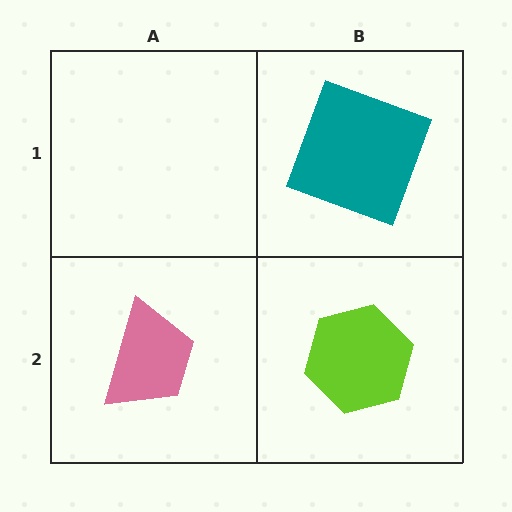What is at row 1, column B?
A teal square.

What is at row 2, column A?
A pink trapezoid.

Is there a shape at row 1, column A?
No, that cell is empty.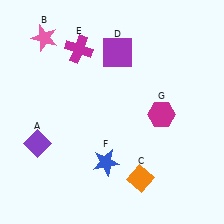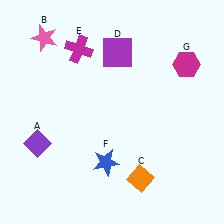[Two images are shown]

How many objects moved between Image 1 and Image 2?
1 object moved between the two images.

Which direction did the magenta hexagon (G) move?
The magenta hexagon (G) moved up.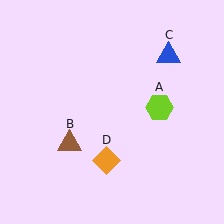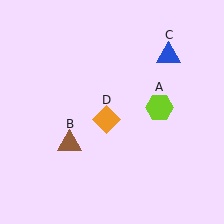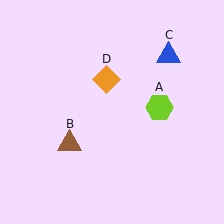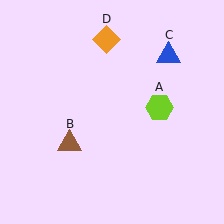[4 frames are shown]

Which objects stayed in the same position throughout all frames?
Lime hexagon (object A) and brown triangle (object B) and blue triangle (object C) remained stationary.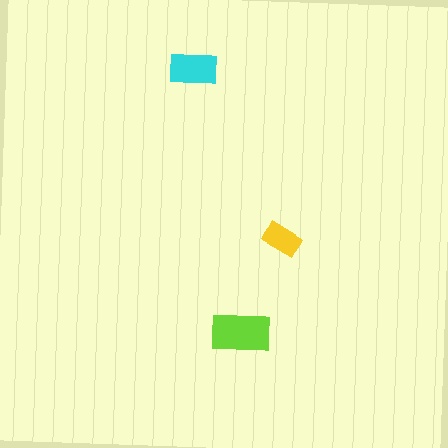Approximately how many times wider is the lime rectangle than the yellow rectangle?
About 1.5 times wider.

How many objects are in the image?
There are 3 objects in the image.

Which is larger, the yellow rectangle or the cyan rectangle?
The cyan one.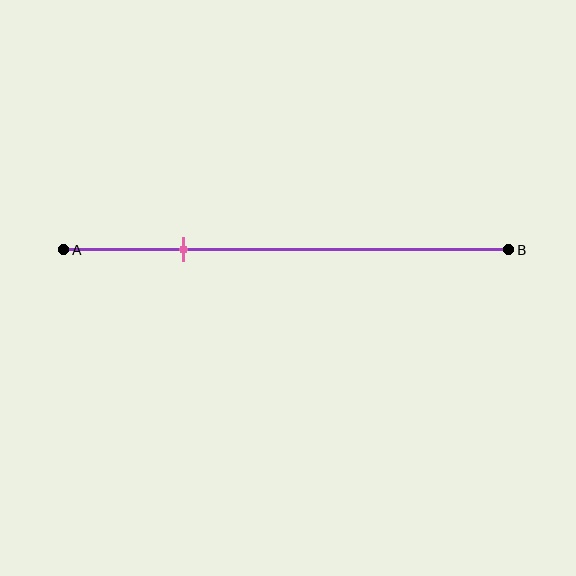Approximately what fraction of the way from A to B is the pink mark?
The pink mark is approximately 25% of the way from A to B.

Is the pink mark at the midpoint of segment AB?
No, the mark is at about 25% from A, not at the 50% midpoint.